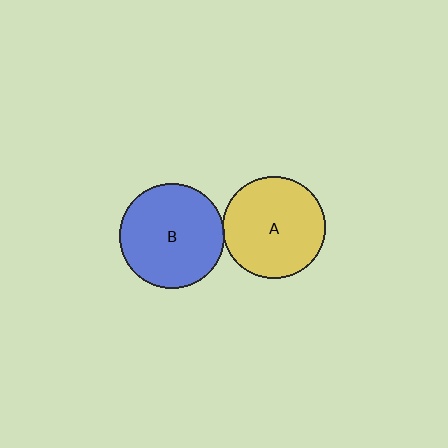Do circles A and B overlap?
Yes.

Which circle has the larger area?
Circle B (blue).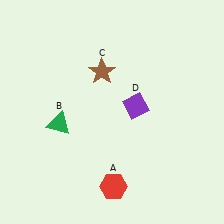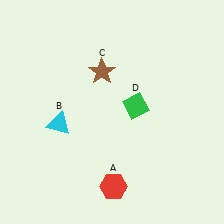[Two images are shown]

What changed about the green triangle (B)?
In Image 1, B is green. In Image 2, it changed to cyan.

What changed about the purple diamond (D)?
In Image 1, D is purple. In Image 2, it changed to green.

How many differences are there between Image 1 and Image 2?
There are 2 differences between the two images.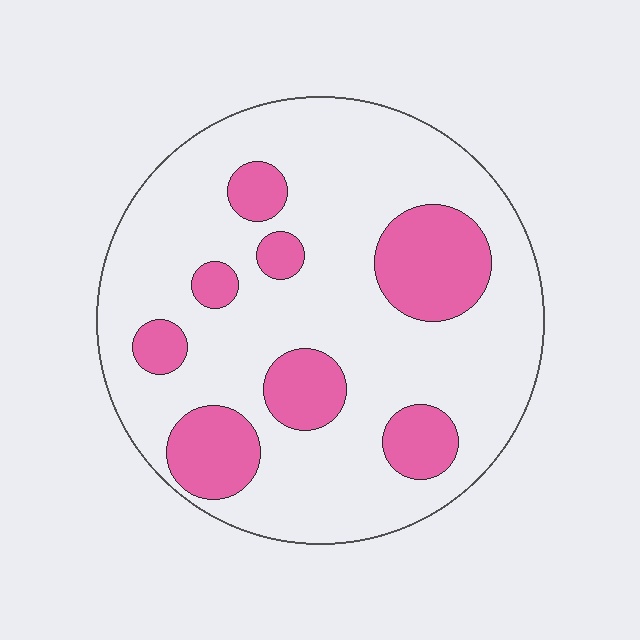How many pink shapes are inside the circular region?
8.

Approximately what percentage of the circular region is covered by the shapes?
Approximately 25%.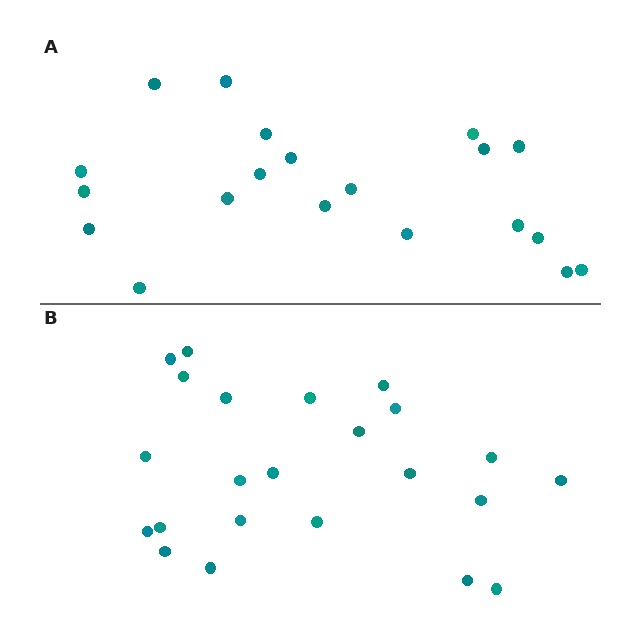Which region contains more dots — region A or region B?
Region B (the bottom region) has more dots.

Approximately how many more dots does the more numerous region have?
Region B has just a few more — roughly 2 or 3 more dots than region A.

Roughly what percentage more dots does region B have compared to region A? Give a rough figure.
About 15% more.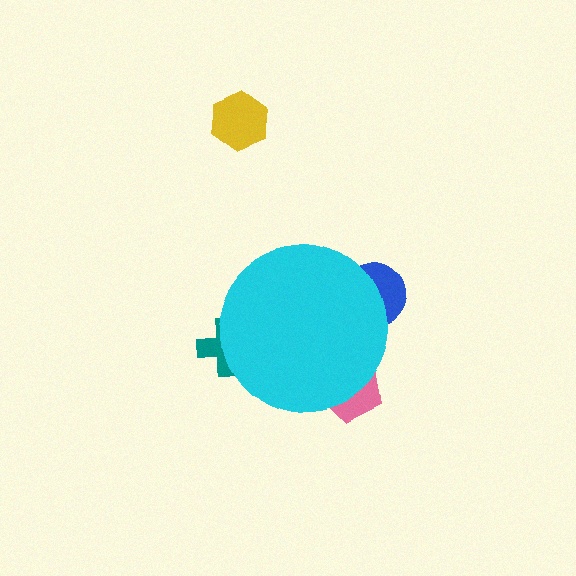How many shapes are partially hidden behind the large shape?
3 shapes are partially hidden.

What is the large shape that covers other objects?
A cyan circle.